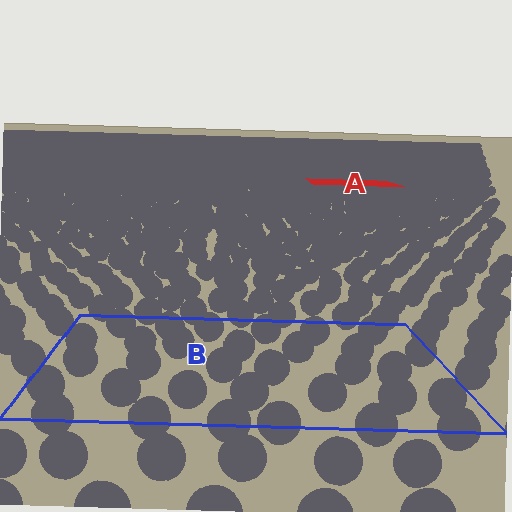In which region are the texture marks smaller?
The texture marks are smaller in region A, because it is farther away.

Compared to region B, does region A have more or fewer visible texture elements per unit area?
Region A has more texture elements per unit area — they are packed more densely because it is farther away.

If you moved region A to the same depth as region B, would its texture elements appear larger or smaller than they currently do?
They would appear larger. At a closer depth, the same texture elements are projected at a bigger on-screen size.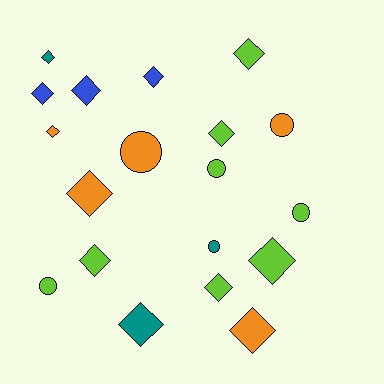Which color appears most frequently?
Lime, with 8 objects.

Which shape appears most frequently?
Diamond, with 13 objects.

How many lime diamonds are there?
There are 5 lime diamonds.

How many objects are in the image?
There are 19 objects.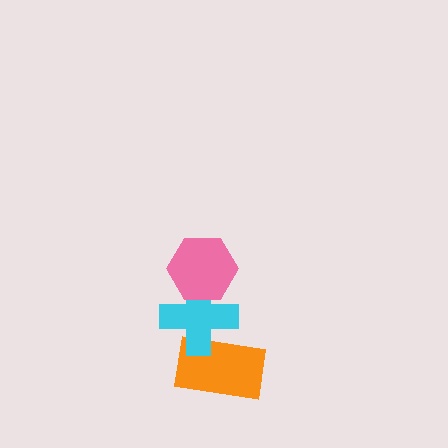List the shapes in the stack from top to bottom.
From top to bottom: the pink hexagon, the cyan cross, the orange rectangle.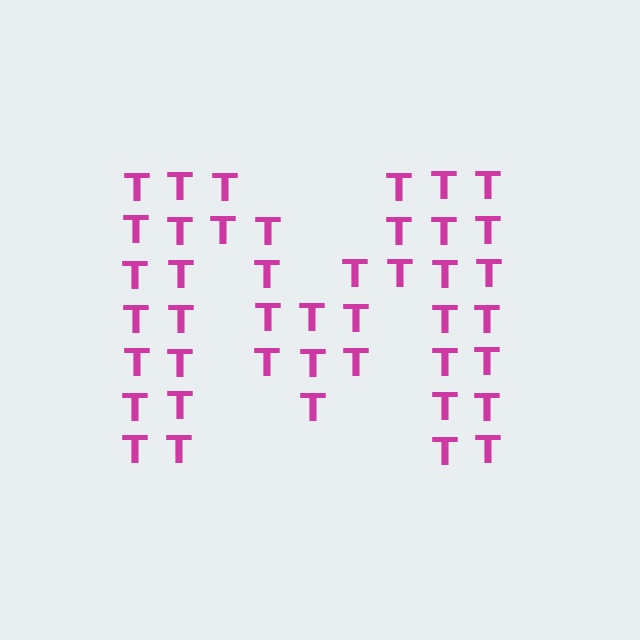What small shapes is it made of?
It is made of small letter T's.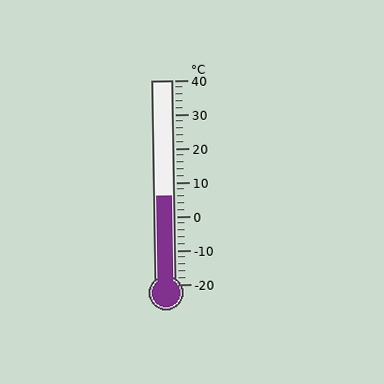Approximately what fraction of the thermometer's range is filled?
The thermometer is filled to approximately 45% of its range.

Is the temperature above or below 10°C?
The temperature is below 10°C.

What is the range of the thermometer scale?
The thermometer scale ranges from -20°C to 40°C.